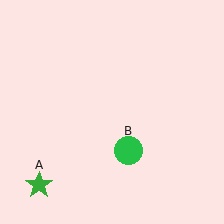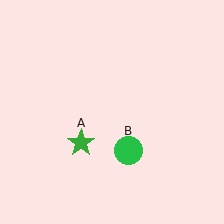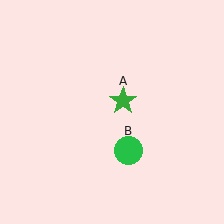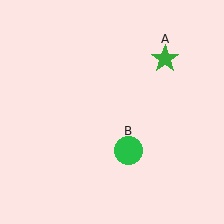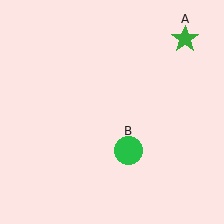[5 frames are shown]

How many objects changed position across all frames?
1 object changed position: green star (object A).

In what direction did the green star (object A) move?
The green star (object A) moved up and to the right.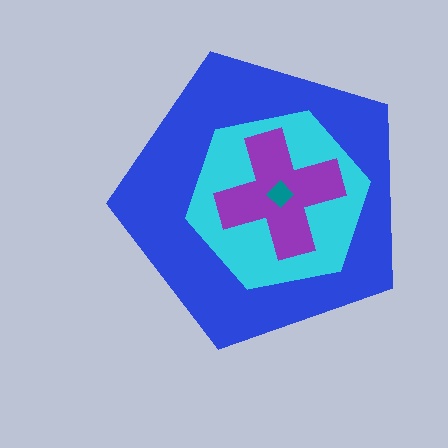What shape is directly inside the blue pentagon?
The cyan hexagon.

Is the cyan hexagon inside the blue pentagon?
Yes.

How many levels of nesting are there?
4.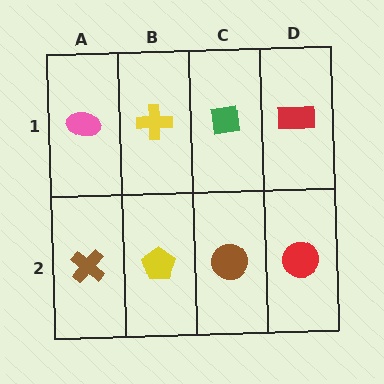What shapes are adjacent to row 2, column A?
A pink ellipse (row 1, column A), a yellow pentagon (row 2, column B).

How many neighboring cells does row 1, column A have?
2.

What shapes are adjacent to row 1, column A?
A brown cross (row 2, column A), a yellow cross (row 1, column B).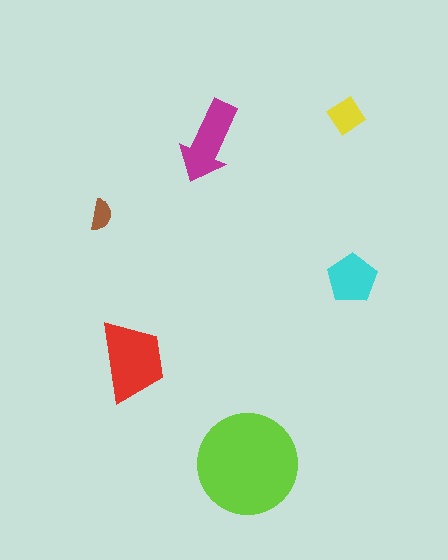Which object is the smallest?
The brown semicircle.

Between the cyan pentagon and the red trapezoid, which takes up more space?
The red trapezoid.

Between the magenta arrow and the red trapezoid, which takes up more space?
The red trapezoid.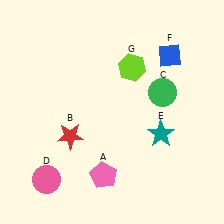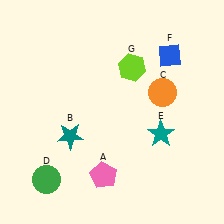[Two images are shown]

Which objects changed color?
B changed from red to teal. C changed from green to orange. D changed from pink to green.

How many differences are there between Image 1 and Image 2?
There are 3 differences between the two images.